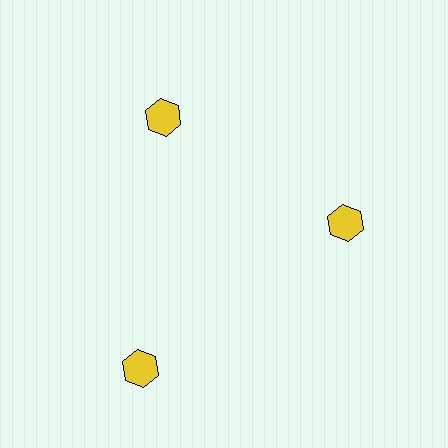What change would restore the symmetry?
The symmetry would be restored by moving it inward, back onto the ring so that all 3 hexagons sit at equal angles and equal distance from the center.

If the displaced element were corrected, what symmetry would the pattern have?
It would have 3-fold rotational symmetry — the pattern would map onto itself every 120 degrees.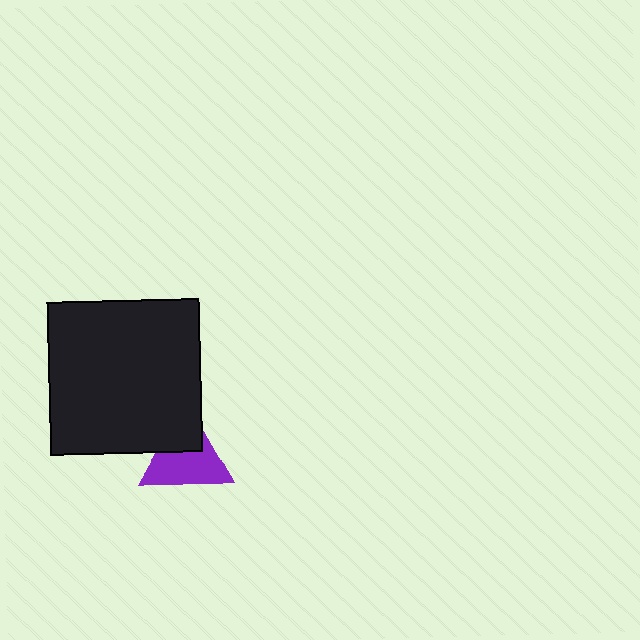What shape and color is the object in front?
The object in front is a black square.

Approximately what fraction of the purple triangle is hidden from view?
Roughly 35% of the purple triangle is hidden behind the black square.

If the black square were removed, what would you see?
You would see the complete purple triangle.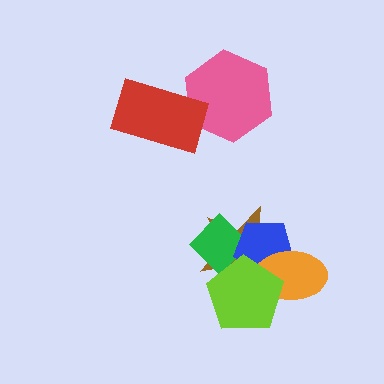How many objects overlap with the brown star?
4 objects overlap with the brown star.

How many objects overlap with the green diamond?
3 objects overlap with the green diamond.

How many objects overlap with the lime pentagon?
4 objects overlap with the lime pentagon.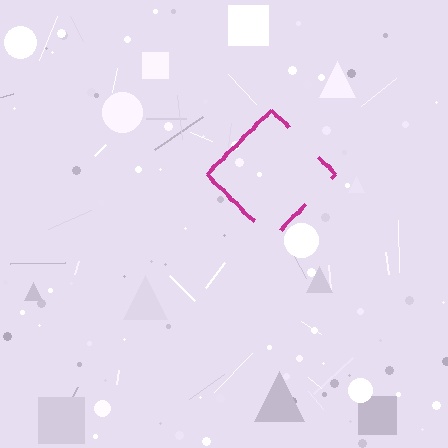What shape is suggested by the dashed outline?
The dashed outline suggests a diamond.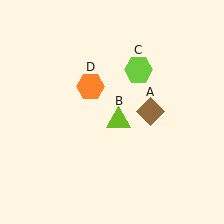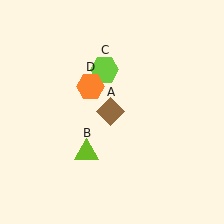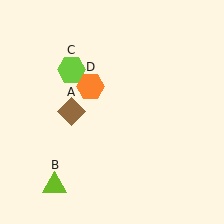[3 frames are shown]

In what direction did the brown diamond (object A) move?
The brown diamond (object A) moved left.